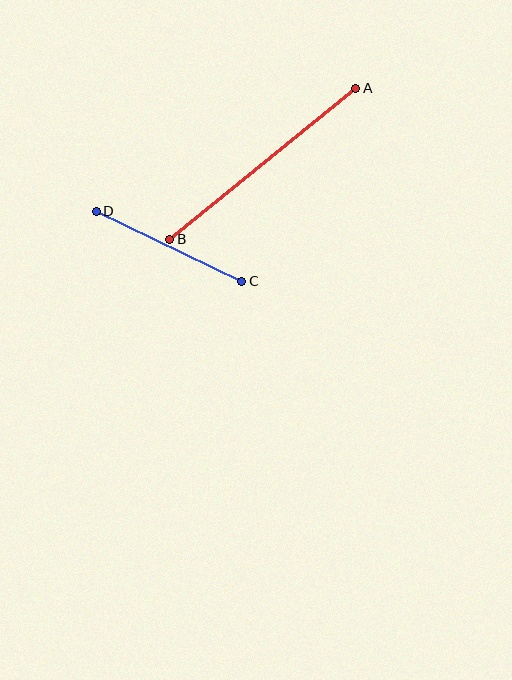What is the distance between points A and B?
The distance is approximately 239 pixels.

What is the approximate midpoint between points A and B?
The midpoint is at approximately (263, 164) pixels.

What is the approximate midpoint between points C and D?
The midpoint is at approximately (169, 246) pixels.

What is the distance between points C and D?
The distance is approximately 162 pixels.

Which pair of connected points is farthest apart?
Points A and B are farthest apart.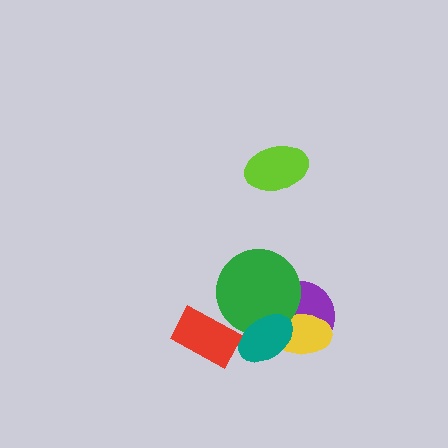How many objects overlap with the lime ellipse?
0 objects overlap with the lime ellipse.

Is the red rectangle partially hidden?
No, no other shape covers it.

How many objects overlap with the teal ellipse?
3 objects overlap with the teal ellipse.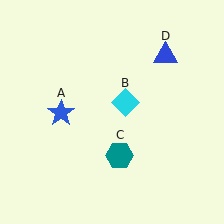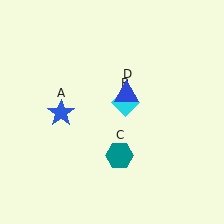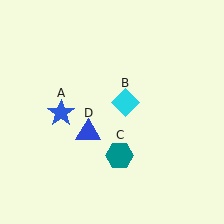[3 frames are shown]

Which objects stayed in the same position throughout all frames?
Blue star (object A) and cyan diamond (object B) and teal hexagon (object C) remained stationary.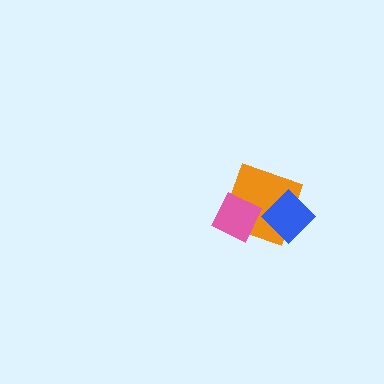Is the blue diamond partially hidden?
No, no other shape covers it.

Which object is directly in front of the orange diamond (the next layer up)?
The blue diamond is directly in front of the orange diamond.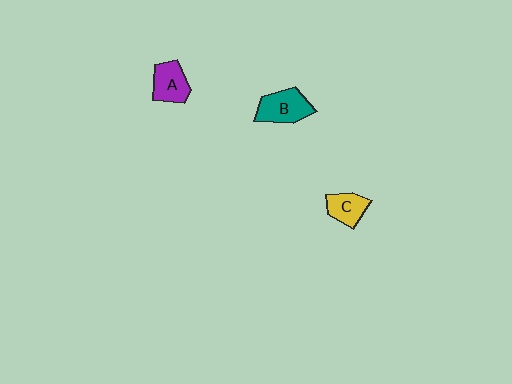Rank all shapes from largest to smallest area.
From largest to smallest: B (teal), A (purple), C (yellow).